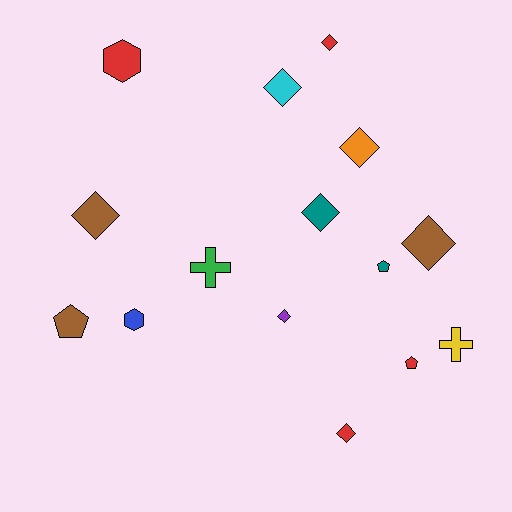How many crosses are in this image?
There are 2 crosses.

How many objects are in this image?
There are 15 objects.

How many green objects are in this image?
There is 1 green object.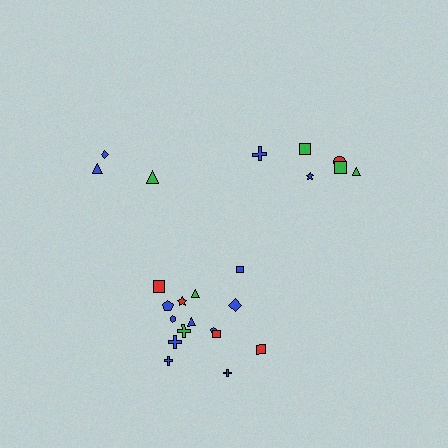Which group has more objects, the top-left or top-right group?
The top-right group.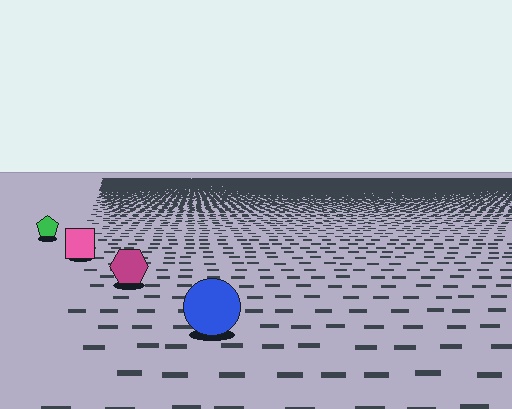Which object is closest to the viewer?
The blue circle is closest. The texture marks near it are larger and more spread out.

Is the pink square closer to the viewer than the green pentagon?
Yes. The pink square is closer — you can tell from the texture gradient: the ground texture is coarser near it.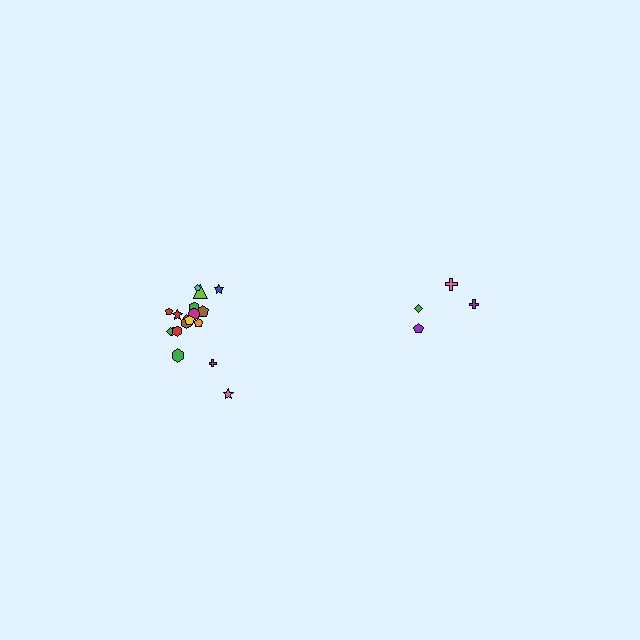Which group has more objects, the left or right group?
The left group.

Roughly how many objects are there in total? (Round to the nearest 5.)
Roughly 20 objects in total.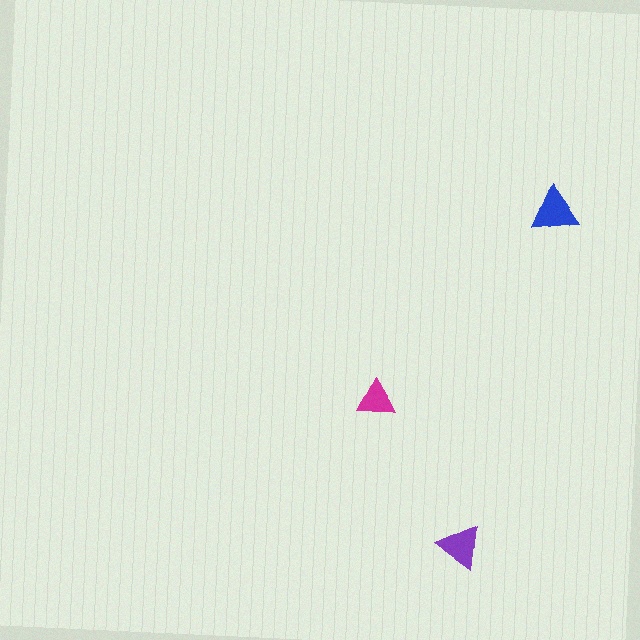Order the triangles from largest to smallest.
the blue one, the purple one, the magenta one.